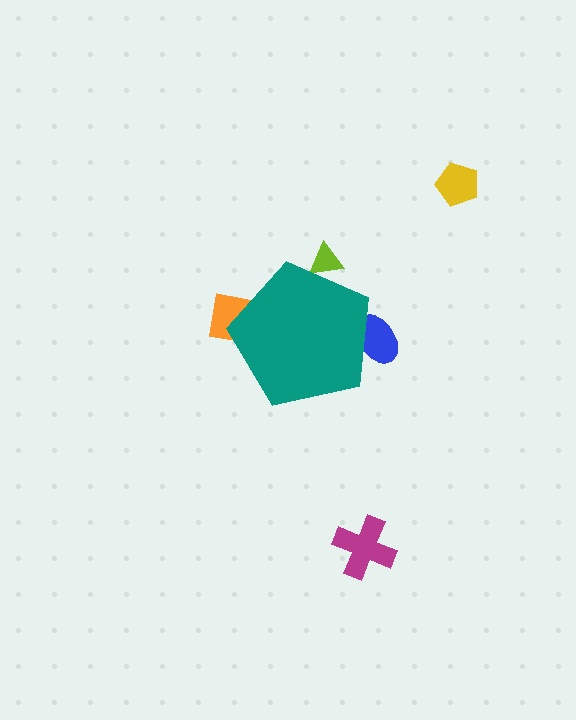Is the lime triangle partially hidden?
Yes, the lime triangle is partially hidden behind the teal pentagon.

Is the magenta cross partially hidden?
No, the magenta cross is fully visible.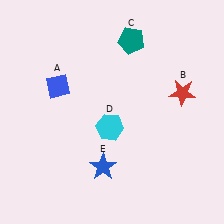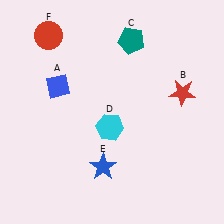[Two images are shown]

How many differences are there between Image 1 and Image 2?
There is 1 difference between the two images.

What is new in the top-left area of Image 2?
A red circle (F) was added in the top-left area of Image 2.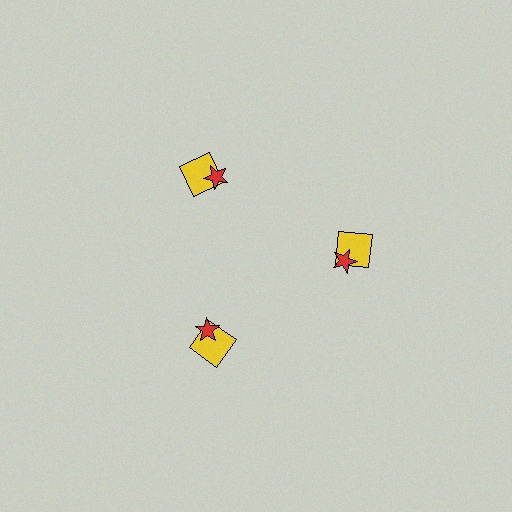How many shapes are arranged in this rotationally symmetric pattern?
There are 6 shapes, arranged in 3 groups of 2.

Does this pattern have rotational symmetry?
Yes, this pattern has 3-fold rotational symmetry. It looks the same after rotating 120 degrees around the center.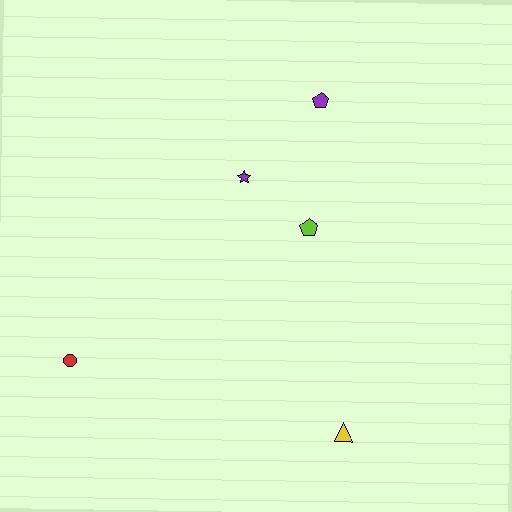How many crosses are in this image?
There are no crosses.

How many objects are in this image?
There are 5 objects.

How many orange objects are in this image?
There are no orange objects.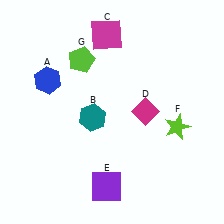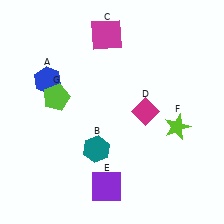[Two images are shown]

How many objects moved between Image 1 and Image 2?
2 objects moved between the two images.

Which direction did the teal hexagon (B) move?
The teal hexagon (B) moved down.